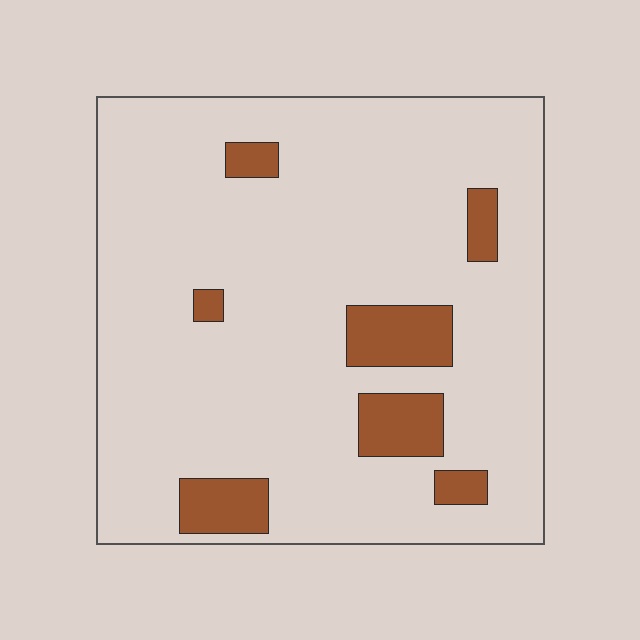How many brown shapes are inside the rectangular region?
7.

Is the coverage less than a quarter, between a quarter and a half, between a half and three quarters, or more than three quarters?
Less than a quarter.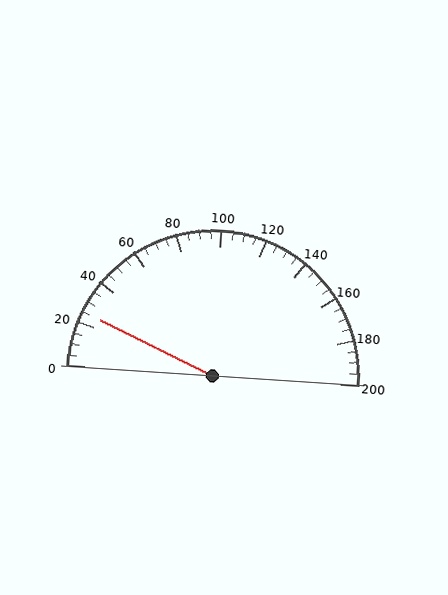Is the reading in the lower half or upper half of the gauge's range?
The reading is in the lower half of the range (0 to 200).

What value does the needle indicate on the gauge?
The needle indicates approximately 25.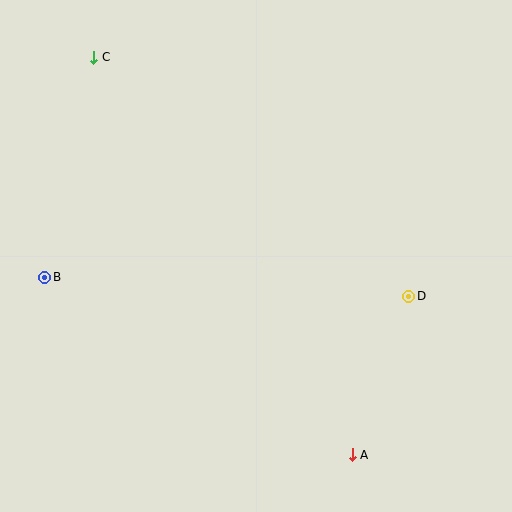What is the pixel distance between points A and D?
The distance between A and D is 168 pixels.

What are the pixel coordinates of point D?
Point D is at (409, 296).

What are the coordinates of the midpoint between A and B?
The midpoint between A and B is at (199, 366).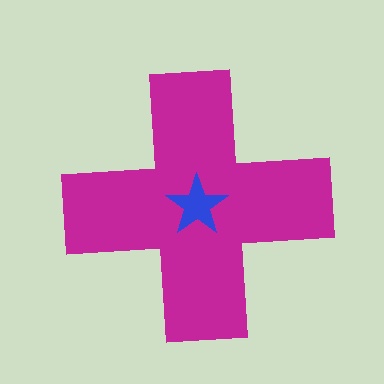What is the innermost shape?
The blue star.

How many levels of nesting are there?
2.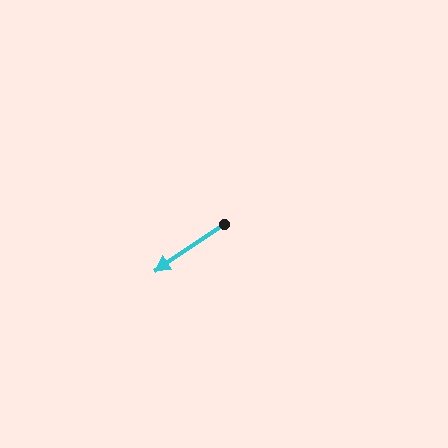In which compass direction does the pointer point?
Southwest.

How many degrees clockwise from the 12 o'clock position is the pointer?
Approximately 236 degrees.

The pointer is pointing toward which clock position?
Roughly 8 o'clock.